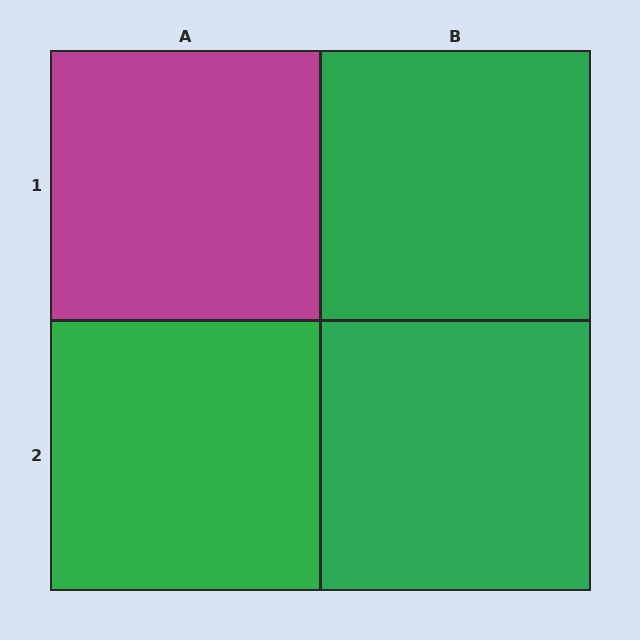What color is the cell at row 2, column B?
Green.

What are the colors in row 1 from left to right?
Magenta, green.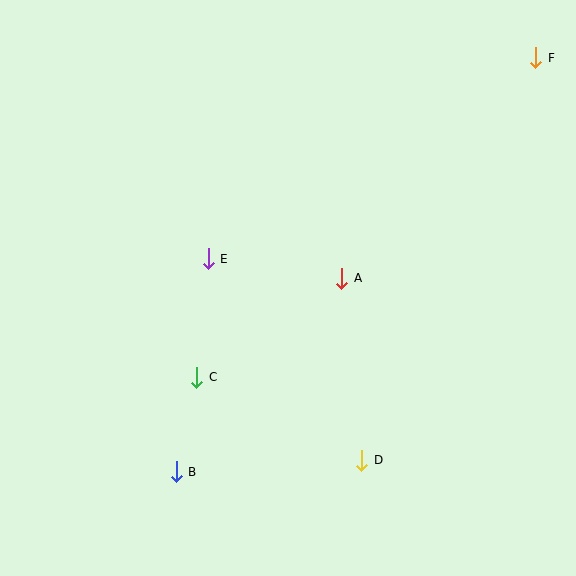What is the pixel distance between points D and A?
The distance between D and A is 183 pixels.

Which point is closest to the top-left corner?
Point E is closest to the top-left corner.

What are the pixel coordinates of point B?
Point B is at (176, 472).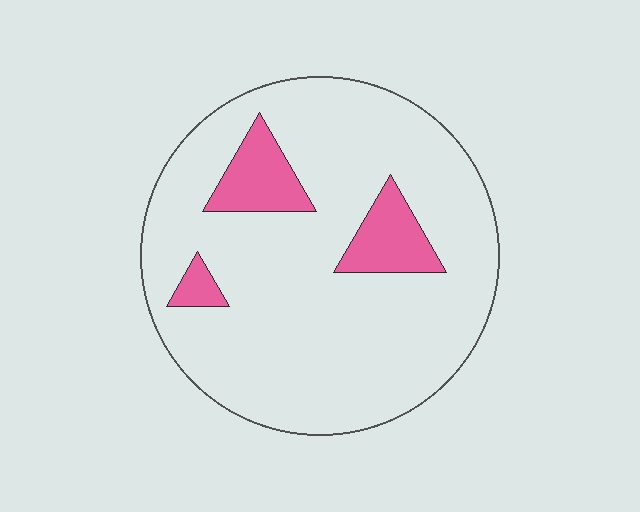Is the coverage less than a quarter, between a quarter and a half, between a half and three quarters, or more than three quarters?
Less than a quarter.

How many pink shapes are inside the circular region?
3.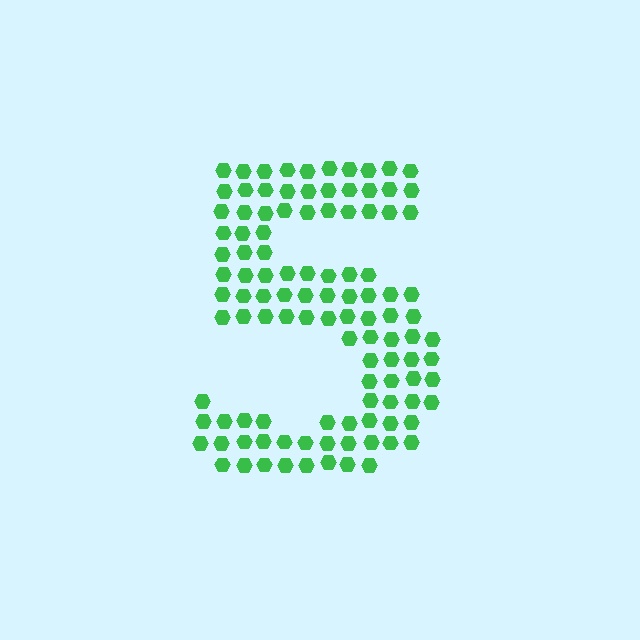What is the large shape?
The large shape is the digit 5.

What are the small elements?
The small elements are hexagons.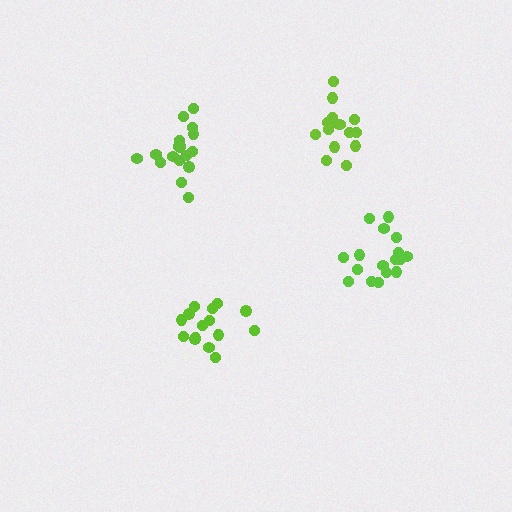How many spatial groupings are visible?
There are 4 spatial groupings.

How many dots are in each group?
Group 1: 17 dots, Group 2: 16 dots, Group 3: 15 dots, Group 4: 18 dots (66 total).